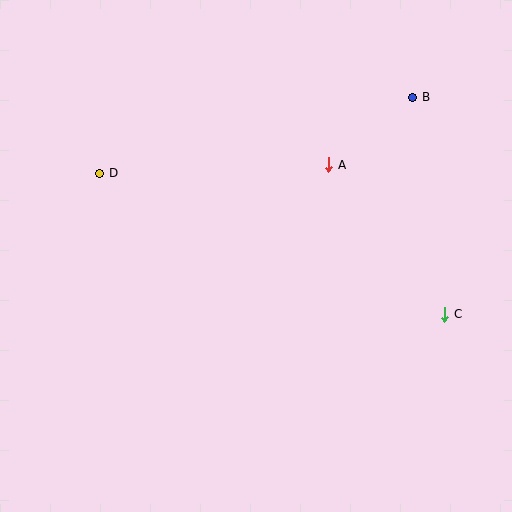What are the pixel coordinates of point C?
Point C is at (445, 314).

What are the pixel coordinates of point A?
Point A is at (329, 165).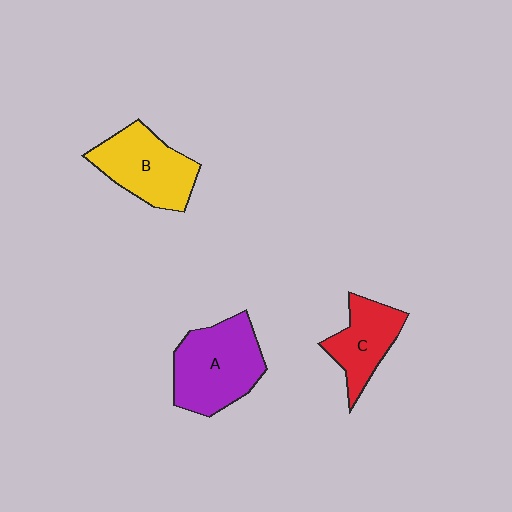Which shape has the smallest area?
Shape C (red).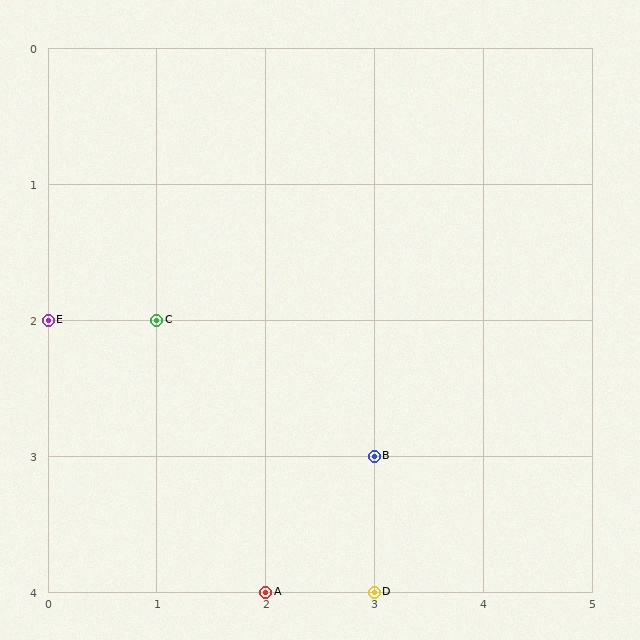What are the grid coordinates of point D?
Point D is at grid coordinates (3, 4).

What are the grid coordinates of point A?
Point A is at grid coordinates (2, 4).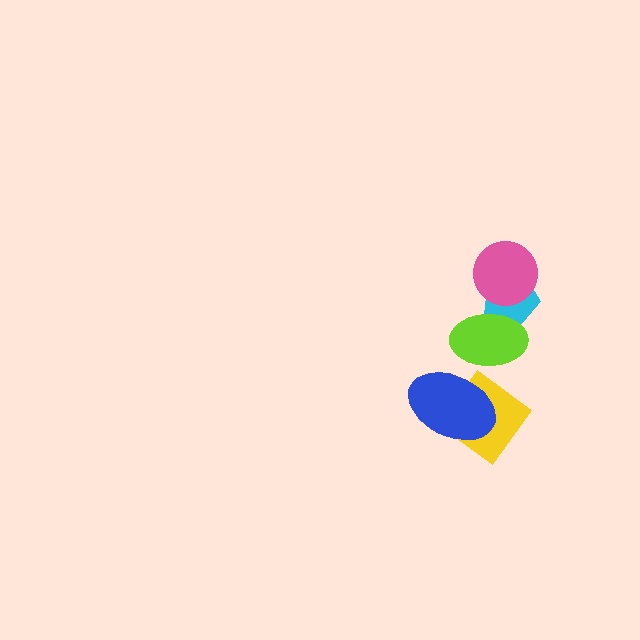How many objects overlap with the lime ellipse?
2 objects overlap with the lime ellipse.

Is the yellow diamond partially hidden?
Yes, it is partially covered by another shape.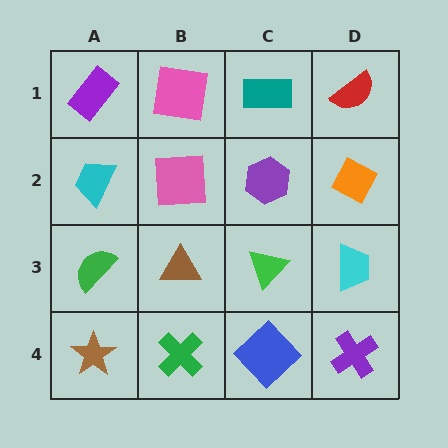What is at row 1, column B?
A pink square.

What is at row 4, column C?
A blue diamond.